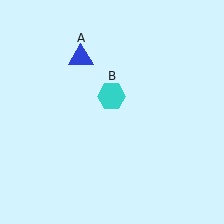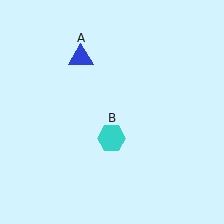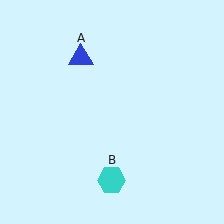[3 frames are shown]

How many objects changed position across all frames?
1 object changed position: cyan hexagon (object B).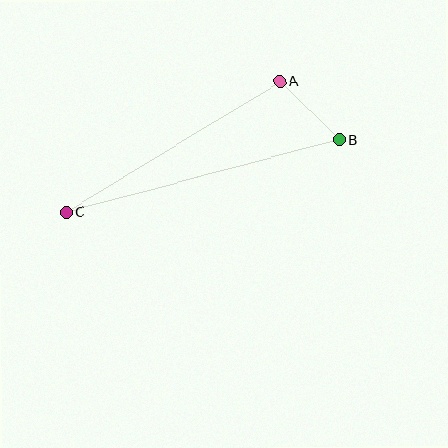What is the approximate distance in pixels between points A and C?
The distance between A and C is approximately 250 pixels.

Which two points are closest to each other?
Points A and B are closest to each other.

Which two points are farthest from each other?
Points B and C are farthest from each other.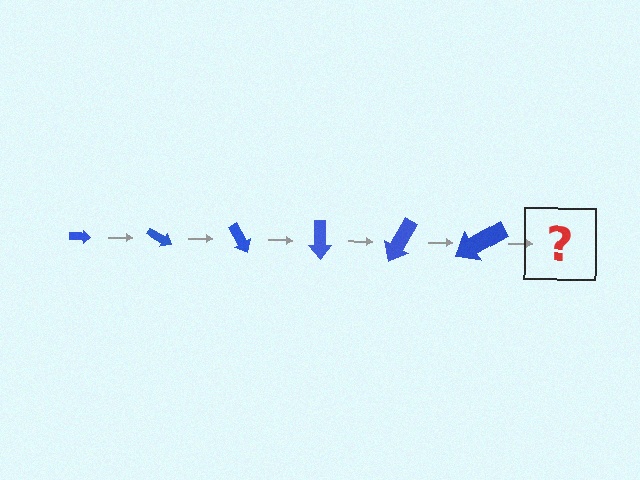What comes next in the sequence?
The next element should be an arrow, larger than the previous one and rotated 180 degrees from the start.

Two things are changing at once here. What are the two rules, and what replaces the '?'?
The two rules are that the arrow grows larger each step and it rotates 30 degrees each step. The '?' should be an arrow, larger than the previous one and rotated 180 degrees from the start.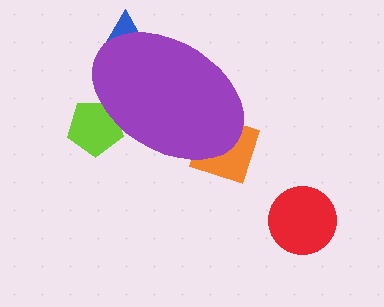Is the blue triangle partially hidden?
Yes, the blue triangle is partially hidden behind the purple ellipse.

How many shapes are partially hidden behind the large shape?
3 shapes are partially hidden.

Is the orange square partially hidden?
Yes, the orange square is partially hidden behind the purple ellipse.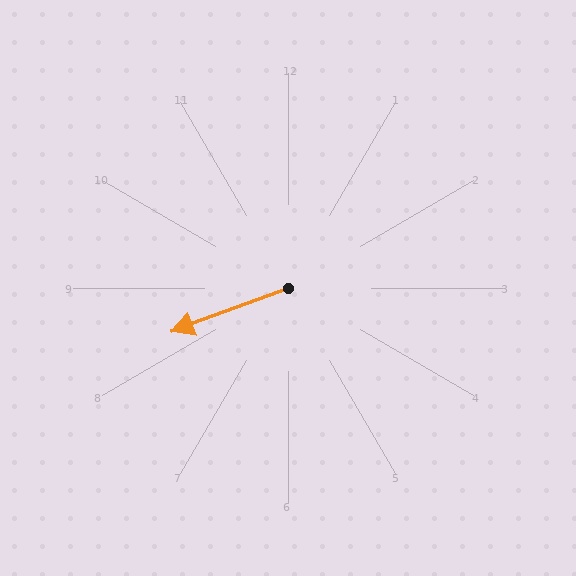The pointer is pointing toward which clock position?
Roughly 8 o'clock.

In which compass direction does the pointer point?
West.